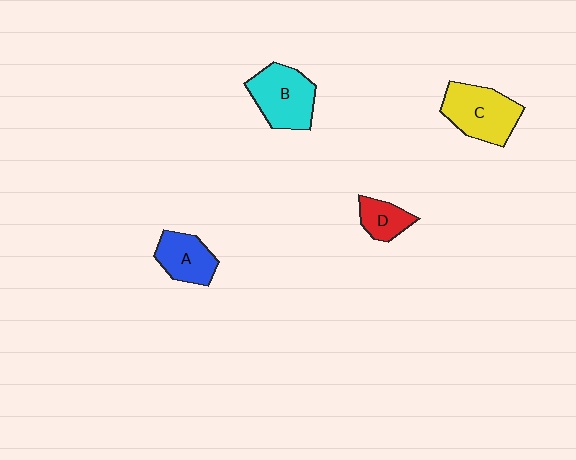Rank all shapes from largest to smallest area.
From largest to smallest: C (yellow), B (cyan), A (blue), D (red).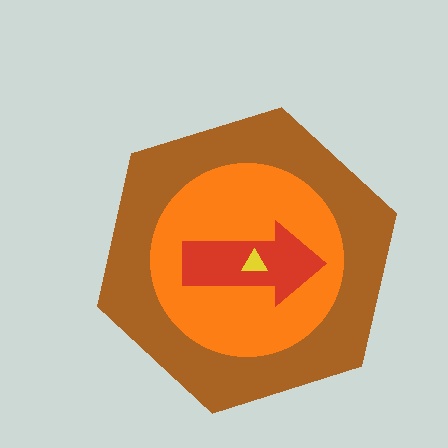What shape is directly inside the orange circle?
The red arrow.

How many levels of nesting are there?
4.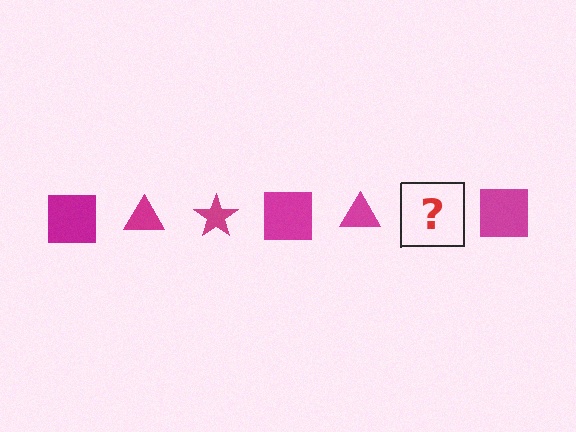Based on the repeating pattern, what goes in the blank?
The blank should be a magenta star.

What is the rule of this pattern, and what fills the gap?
The rule is that the pattern cycles through square, triangle, star shapes in magenta. The gap should be filled with a magenta star.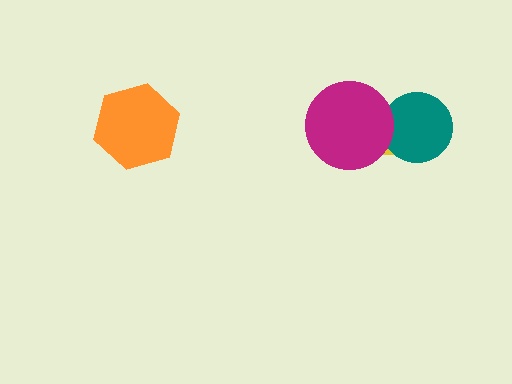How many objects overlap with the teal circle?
2 objects overlap with the teal circle.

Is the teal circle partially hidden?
Yes, it is partially covered by another shape.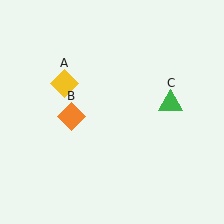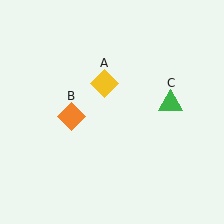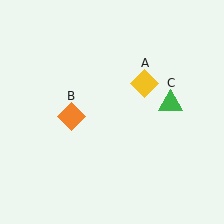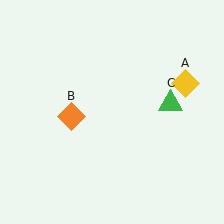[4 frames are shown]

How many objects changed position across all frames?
1 object changed position: yellow diamond (object A).